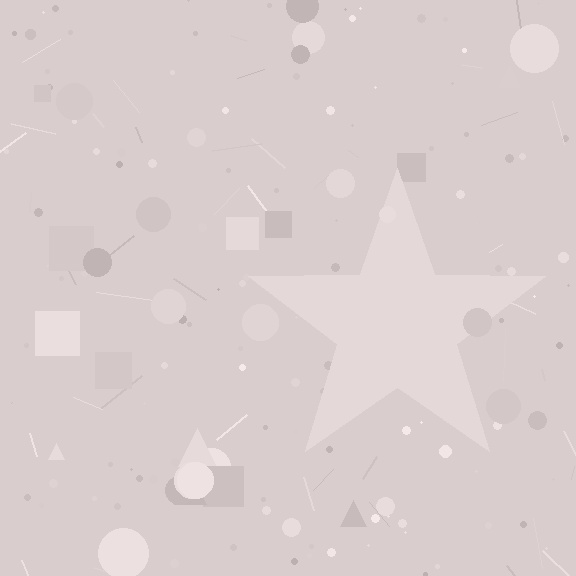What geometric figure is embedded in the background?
A star is embedded in the background.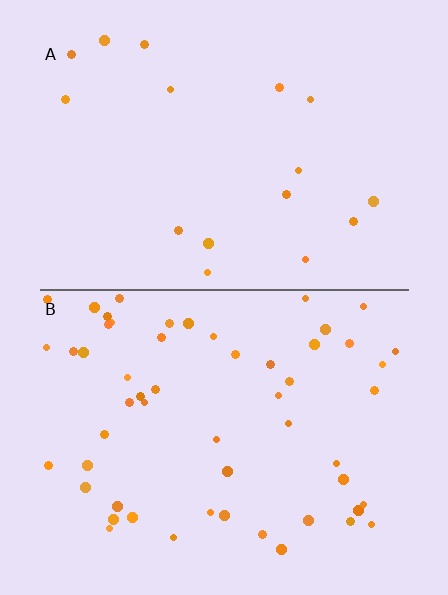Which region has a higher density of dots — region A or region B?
B (the bottom).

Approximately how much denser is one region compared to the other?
Approximately 3.3× — region B over region A.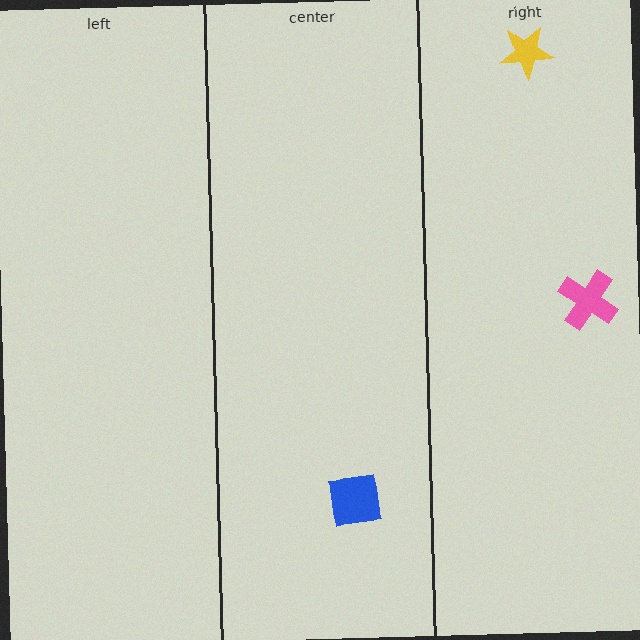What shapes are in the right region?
The pink cross, the yellow star.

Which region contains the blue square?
The center region.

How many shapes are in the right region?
2.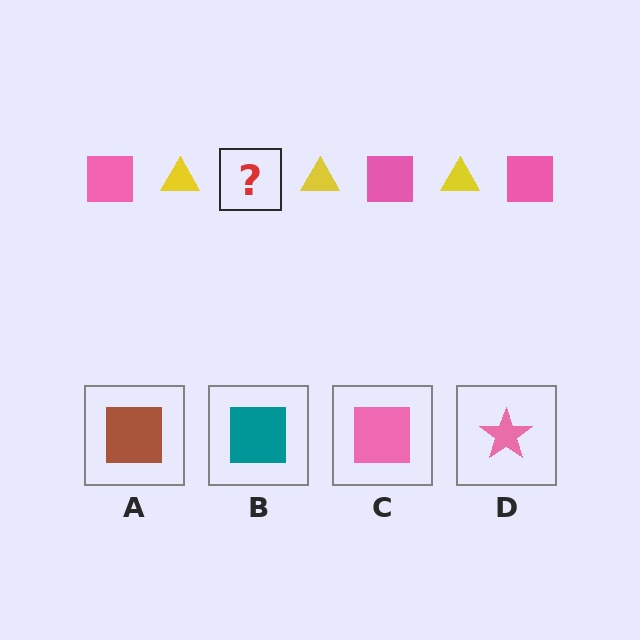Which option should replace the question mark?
Option C.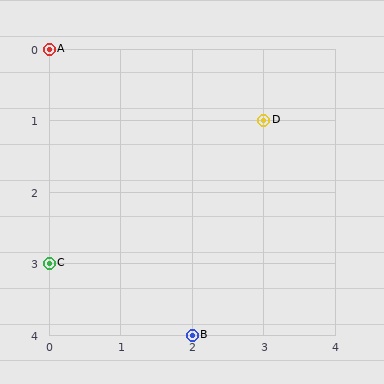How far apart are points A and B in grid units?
Points A and B are 2 columns and 4 rows apart (about 4.5 grid units diagonally).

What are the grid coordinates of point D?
Point D is at grid coordinates (3, 1).